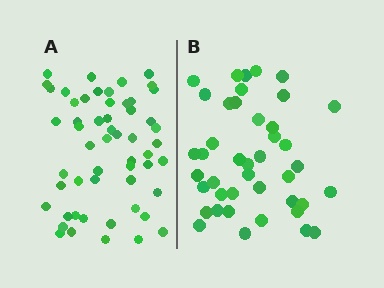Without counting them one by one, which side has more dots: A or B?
Region A (the left region) has more dots.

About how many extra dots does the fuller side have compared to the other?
Region A has approximately 15 more dots than region B.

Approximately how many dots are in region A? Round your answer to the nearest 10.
About 60 dots. (The exact count is 55, which rounds to 60.)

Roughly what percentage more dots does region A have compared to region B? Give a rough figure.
About 30% more.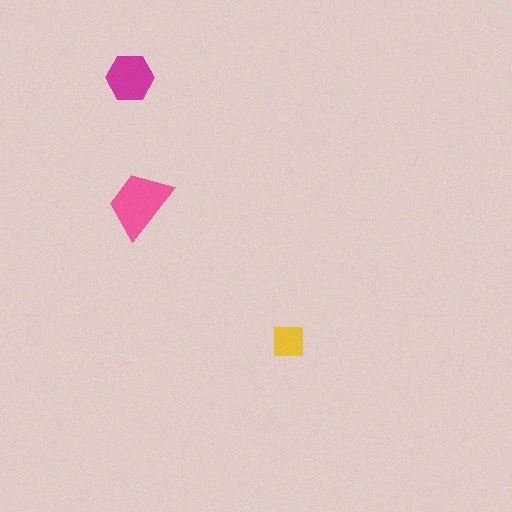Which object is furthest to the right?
The yellow square is rightmost.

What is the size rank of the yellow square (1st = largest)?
3rd.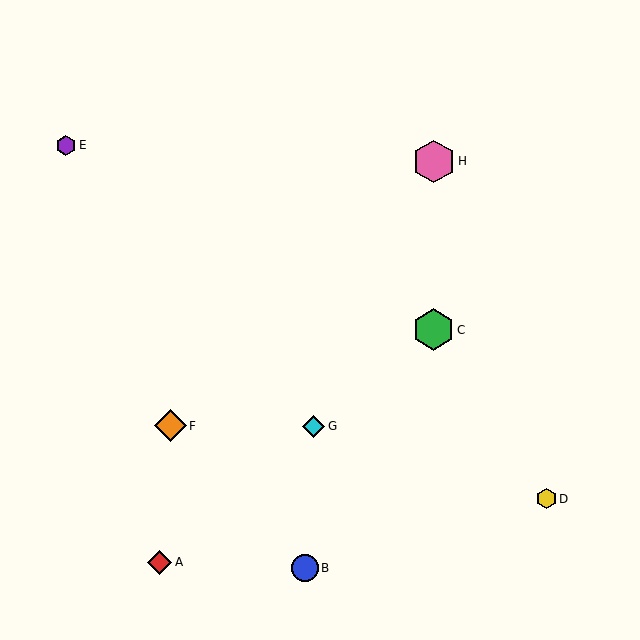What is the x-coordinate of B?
Object B is at x≈305.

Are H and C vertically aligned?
Yes, both are at x≈434.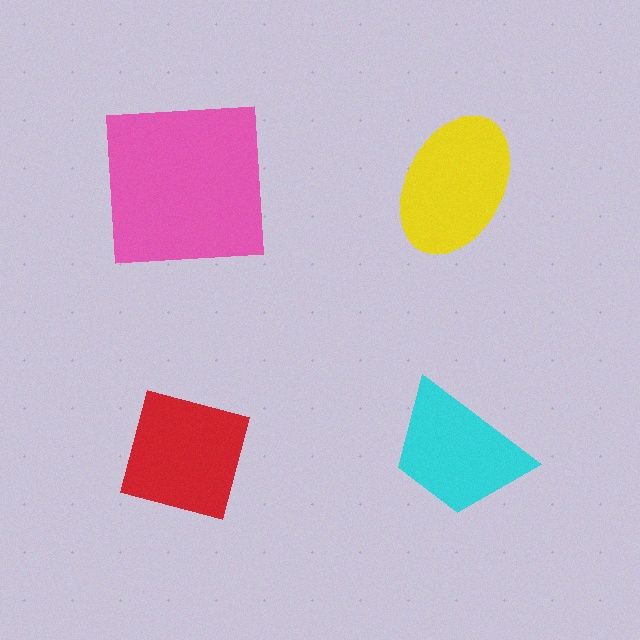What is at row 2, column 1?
A red square.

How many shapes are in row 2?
2 shapes.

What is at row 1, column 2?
A yellow ellipse.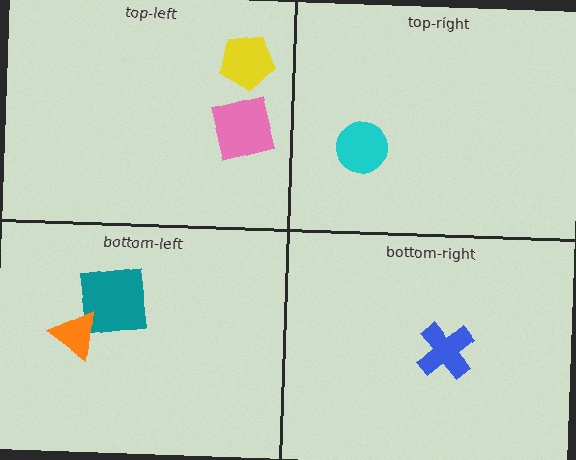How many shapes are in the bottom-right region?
1.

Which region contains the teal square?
The bottom-left region.